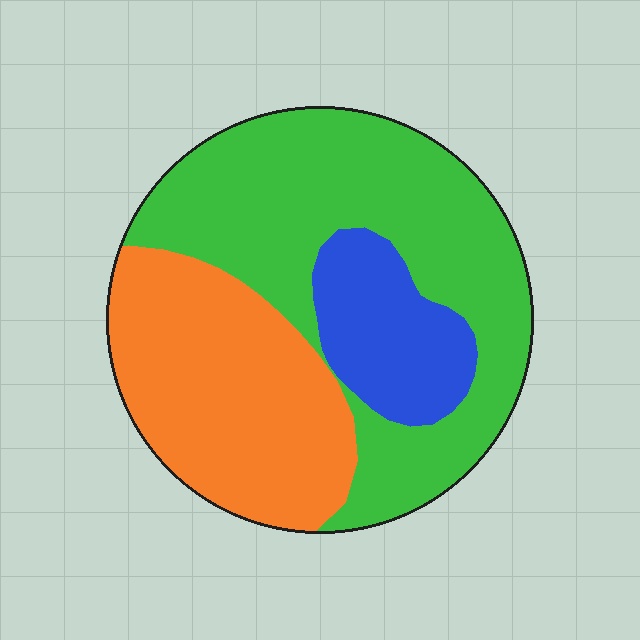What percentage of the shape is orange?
Orange takes up about one third (1/3) of the shape.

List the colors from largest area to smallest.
From largest to smallest: green, orange, blue.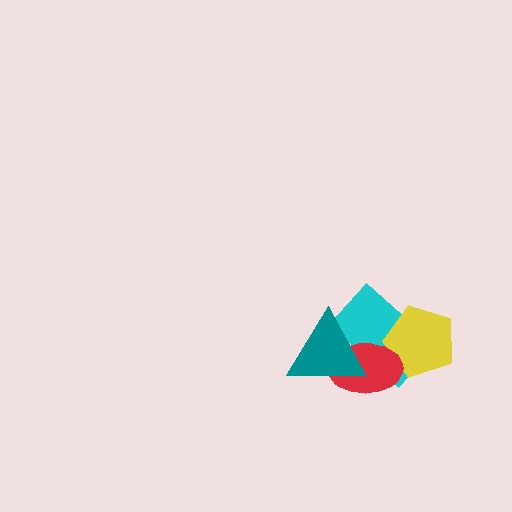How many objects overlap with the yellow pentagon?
2 objects overlap with the yellow pentagon.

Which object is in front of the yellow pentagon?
The red ellipse is in front of the yellow pentagon.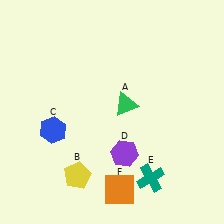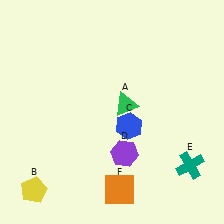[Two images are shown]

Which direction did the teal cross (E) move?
The teal cross (E) moved right.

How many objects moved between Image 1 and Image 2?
3 objects moved between the two images.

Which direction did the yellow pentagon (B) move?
The yellow pentagon (B) moved left.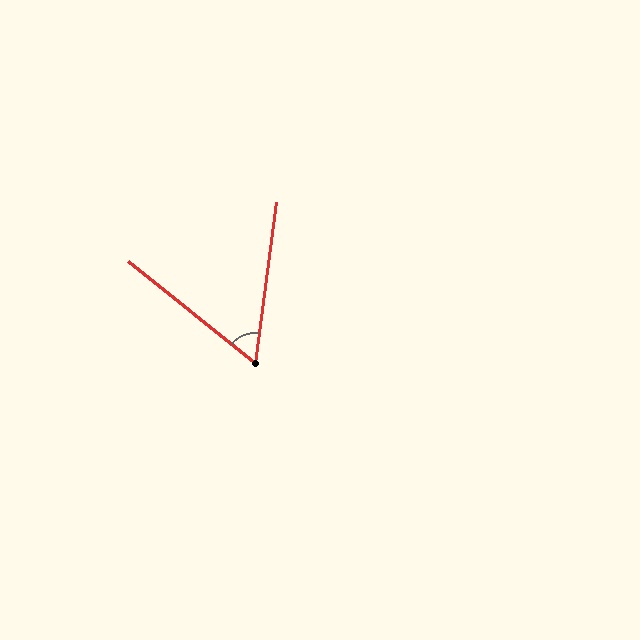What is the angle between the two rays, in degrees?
Approximately 59 degrees.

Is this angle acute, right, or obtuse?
It is acute.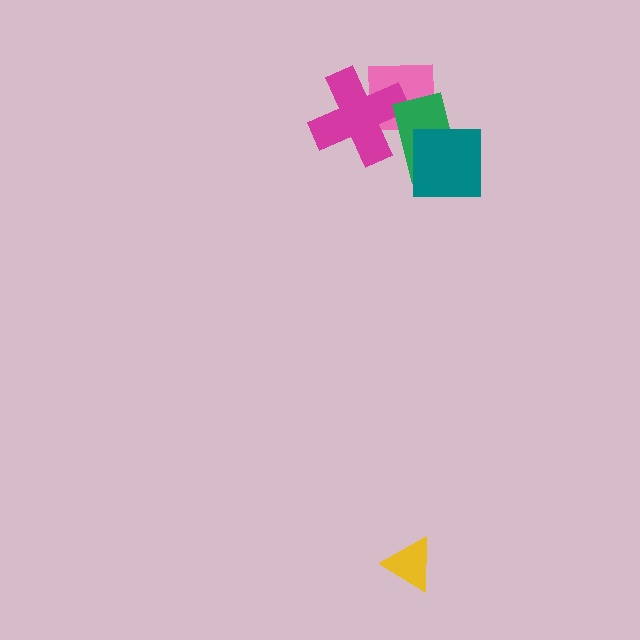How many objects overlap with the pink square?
2 objects overlap with the pink square.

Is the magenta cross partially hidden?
Yes, it is partially covered by another shape.